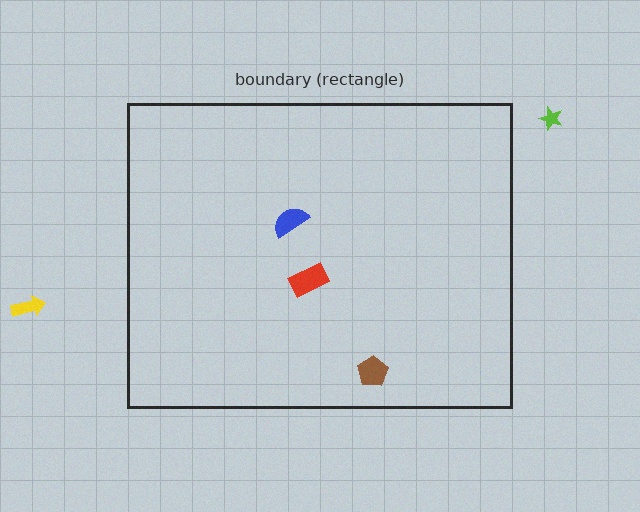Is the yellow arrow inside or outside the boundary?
Outside.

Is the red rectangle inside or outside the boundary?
Inside.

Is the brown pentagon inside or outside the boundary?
Inside.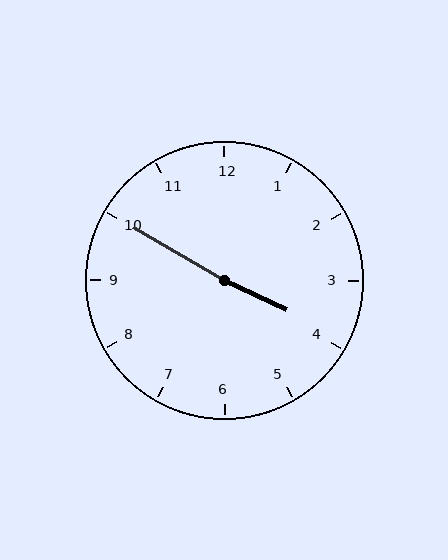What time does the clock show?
3:50.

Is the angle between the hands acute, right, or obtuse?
It is obtuse.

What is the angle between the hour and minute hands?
Approximately 175 degrees.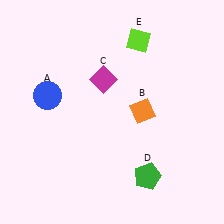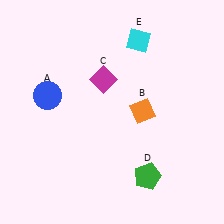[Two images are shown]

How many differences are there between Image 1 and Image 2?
There is 1 difference between the two images.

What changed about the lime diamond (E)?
In Image 1, E is lime. In Image 2, it changed to cyan.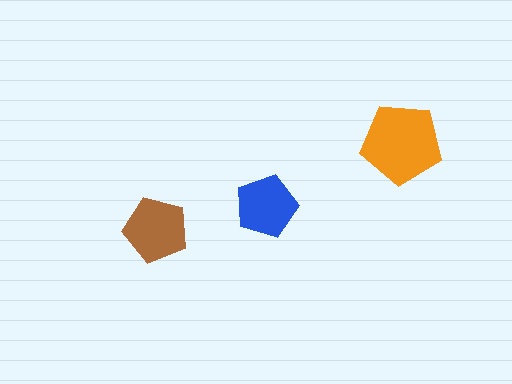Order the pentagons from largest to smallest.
the orange one, the brown one, the blue one.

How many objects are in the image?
There are 3 objects in the image.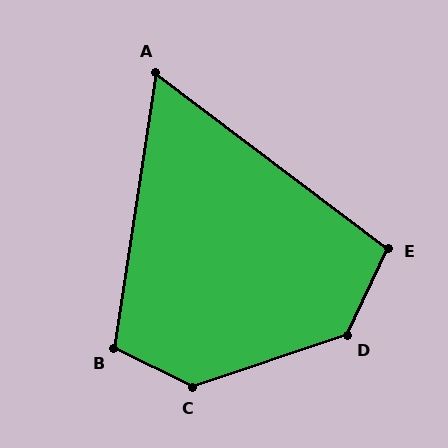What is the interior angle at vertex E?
Approximately 102 degrees (obtuse).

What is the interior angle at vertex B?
Approximately 108 degrees (obtuse).